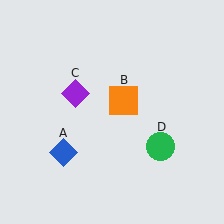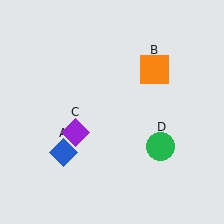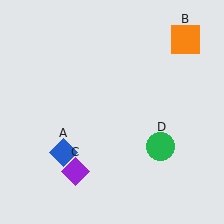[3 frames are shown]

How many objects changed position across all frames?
2 objects changed position: orange square (object B), purple diamond (object C).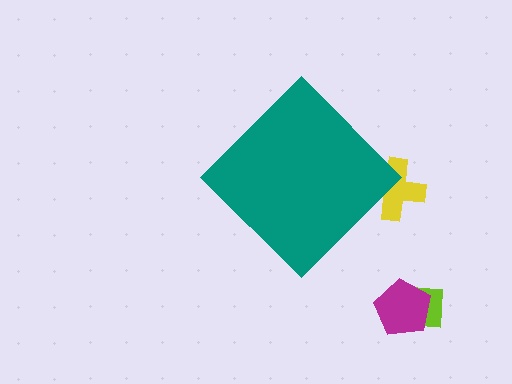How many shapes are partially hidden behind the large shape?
1 shape is partially hidden.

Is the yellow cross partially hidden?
Yes, the yellow cross is partially hidden behind the teal diamond.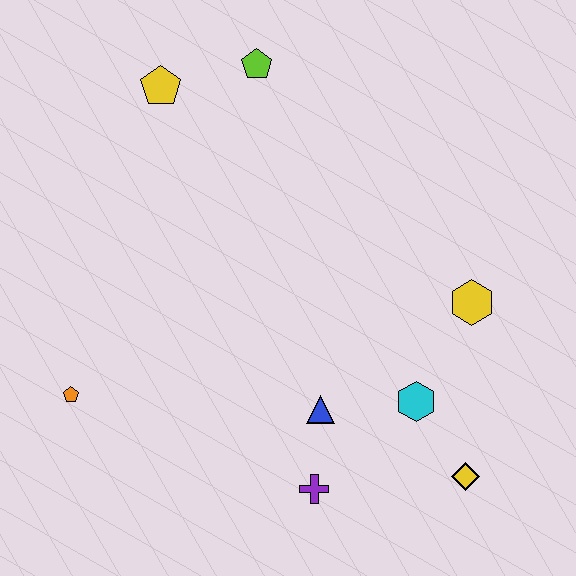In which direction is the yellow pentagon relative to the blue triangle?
The yellow pentagon is above the blue triangle.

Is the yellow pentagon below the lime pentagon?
Yes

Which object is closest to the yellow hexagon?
The cyan hexagon is closest to the yellow hexagon.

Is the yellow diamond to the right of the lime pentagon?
Yes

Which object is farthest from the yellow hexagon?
The orange pentagon is farthest from the yellow hexagon.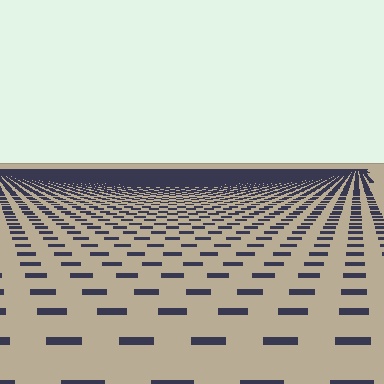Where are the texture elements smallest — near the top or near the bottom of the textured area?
Near the top.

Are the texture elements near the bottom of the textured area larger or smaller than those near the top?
Larger. Near the bottom, elements are closer to the viewer and appear at a bigger on-screen size.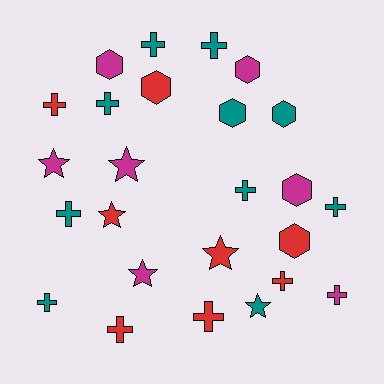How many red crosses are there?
There are 4 red crosses.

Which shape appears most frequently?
Cross, with 12 objects.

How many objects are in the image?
There are 25 objects.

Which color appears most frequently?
Teal, with 10 objects.